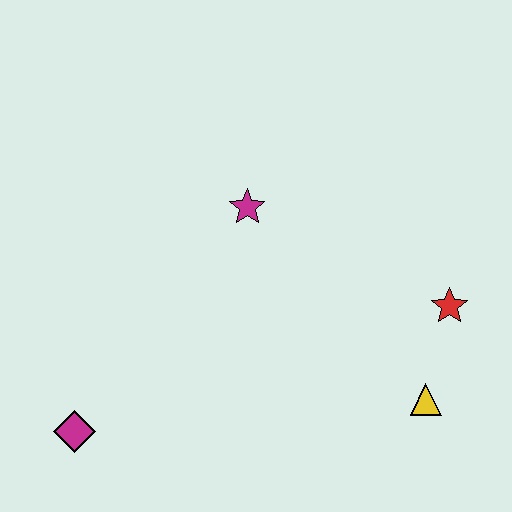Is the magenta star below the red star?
No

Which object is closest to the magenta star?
The red star is closest to the magenta star.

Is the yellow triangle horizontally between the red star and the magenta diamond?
Yes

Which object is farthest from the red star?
The magenta diamond is farthest from the red star.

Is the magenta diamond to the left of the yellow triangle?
Yes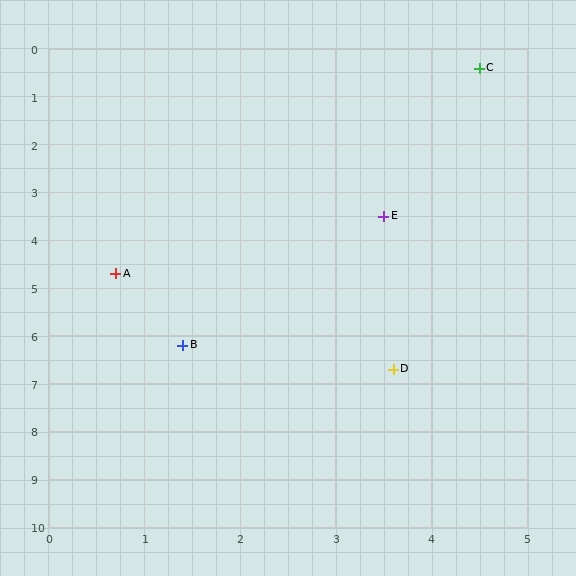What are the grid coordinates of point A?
Point A is at approximately (0.7, 4.7).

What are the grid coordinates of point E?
Point E is at approximately (3.5, 3.5).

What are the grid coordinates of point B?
Point B is at approximately (1.4, 6.2).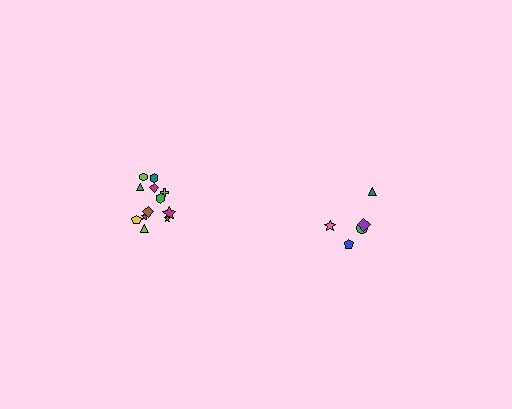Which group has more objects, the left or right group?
The left group.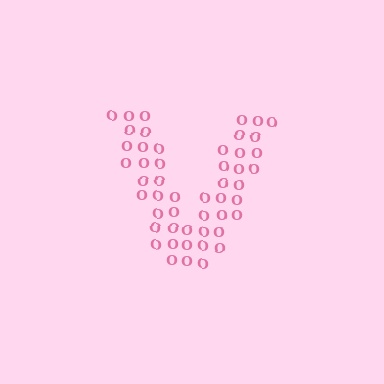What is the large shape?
The large shape is the letter V.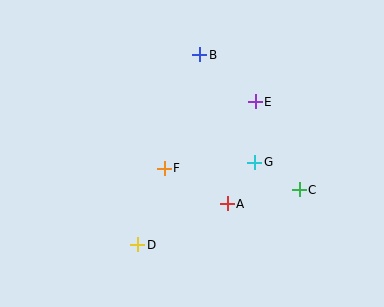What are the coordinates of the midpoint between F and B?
The midpoint between F and B is at (182, 112).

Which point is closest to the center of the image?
Point F at (164, 168) is closest to the center.